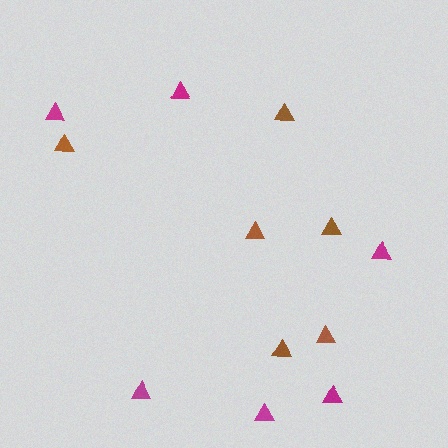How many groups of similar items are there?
There are 2 groups: one group of magenta triangles (6) and one group of brown triangles (6).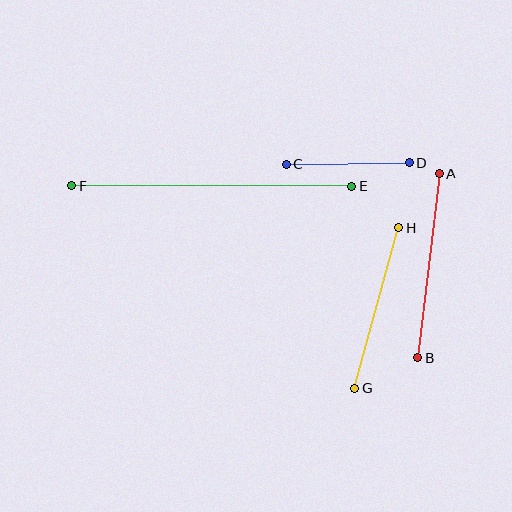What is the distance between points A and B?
The distance is approximately 186 pixels.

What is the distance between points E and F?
The distance is approximately 280 pixels.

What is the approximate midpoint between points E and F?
The midpoint is at approximately (212, 186) pixels.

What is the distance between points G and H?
The distance is approximately 167 pixels.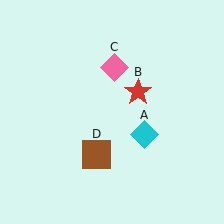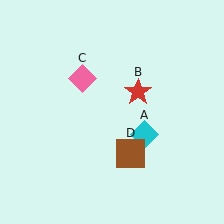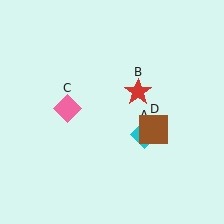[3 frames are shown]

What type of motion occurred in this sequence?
The pink diamond (object C), brown square (object D) rotated counterclockwise around the center of the scene.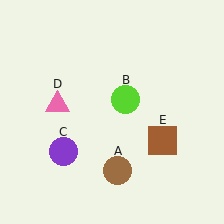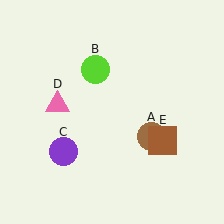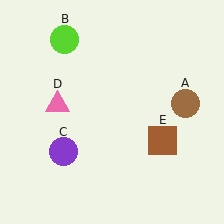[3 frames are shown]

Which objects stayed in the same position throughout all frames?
Purple circle (object C) and pink triangle (object D) and brown square (object E) remained stationary.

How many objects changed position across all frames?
2 objects changed position: brown circle (object A), lime circle (object B).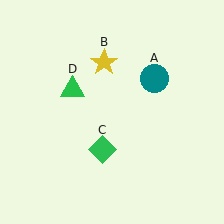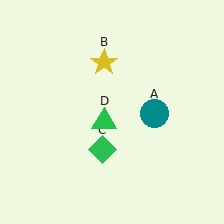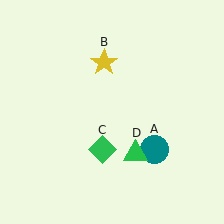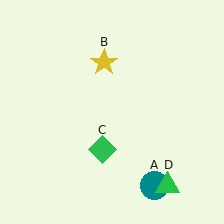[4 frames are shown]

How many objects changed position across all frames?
2 objects changed position: teal circle (object A), green triangle (object D).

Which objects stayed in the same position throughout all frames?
Yellow star (object B) and green diamond (object C) remained stationary.